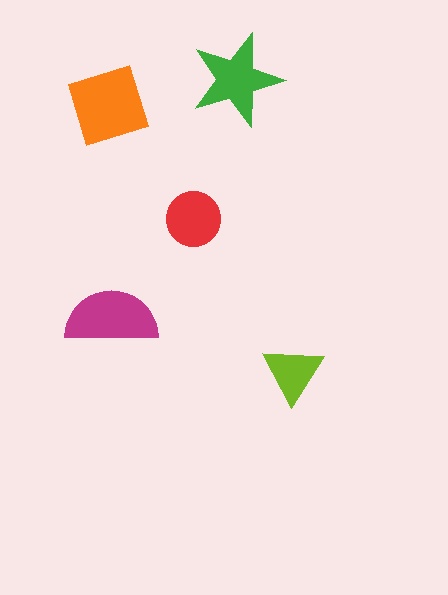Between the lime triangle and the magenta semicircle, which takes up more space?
The magenta semicircle.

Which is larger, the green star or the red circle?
The green star.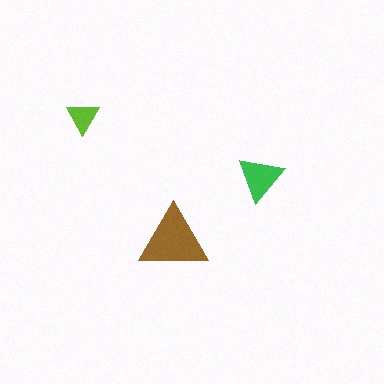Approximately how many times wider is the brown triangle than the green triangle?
About 1.5 times wider.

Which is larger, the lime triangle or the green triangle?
The green one.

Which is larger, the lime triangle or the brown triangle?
The brown one.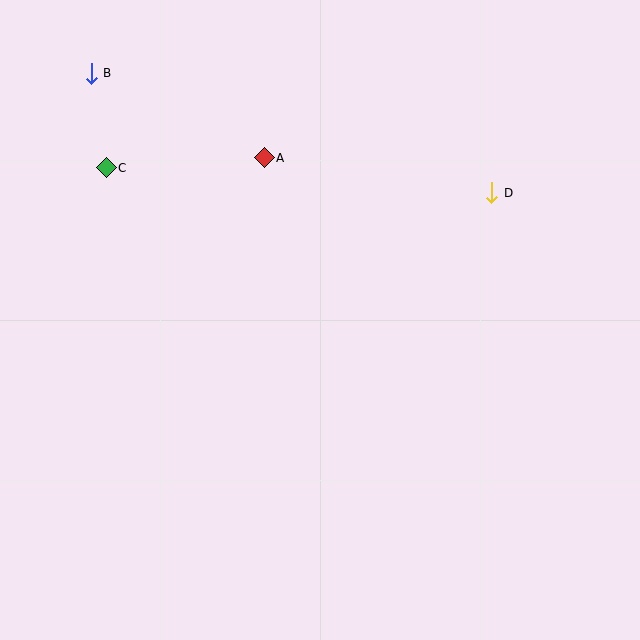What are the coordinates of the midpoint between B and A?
The midpoint between B and A is at (178, 116).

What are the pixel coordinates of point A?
Point A is at (264, 158).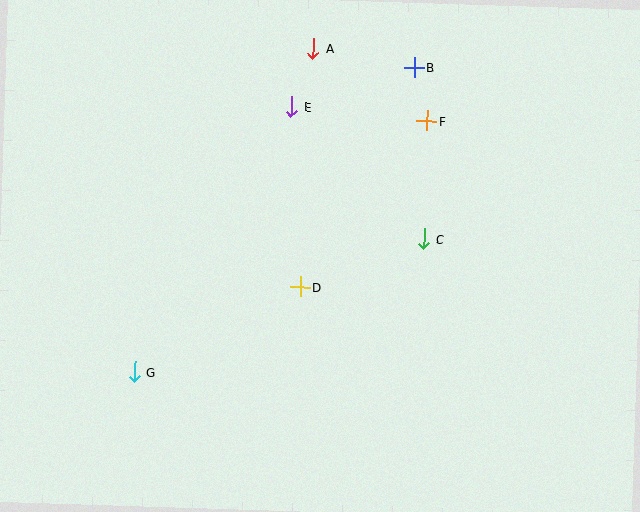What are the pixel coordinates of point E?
Point E is at (291, 107).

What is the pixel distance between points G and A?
The distance between G and A is 370 pixels.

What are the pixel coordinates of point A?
Point A is at (313, 48).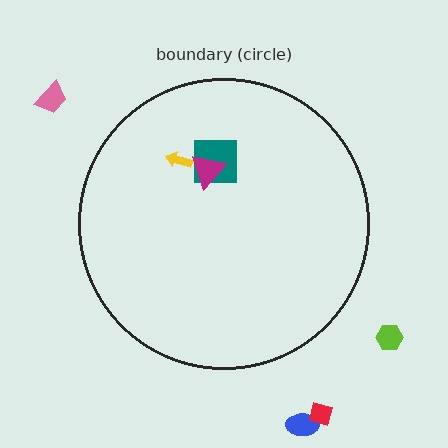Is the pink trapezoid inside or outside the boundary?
Outside.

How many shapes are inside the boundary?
3 inside, 4 outside.